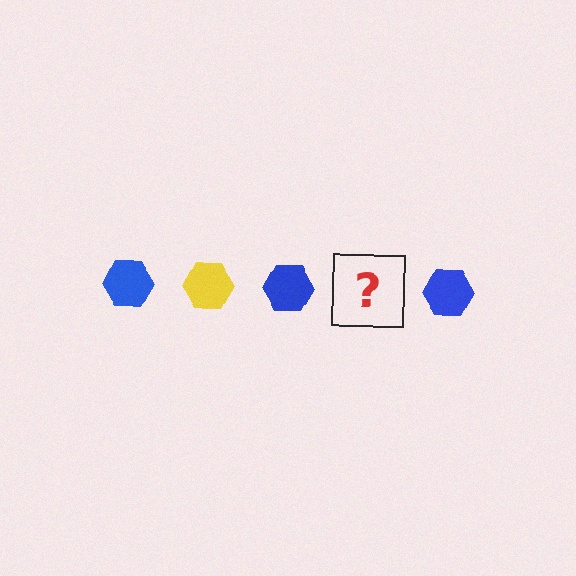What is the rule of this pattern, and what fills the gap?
The rule is that the pattern cycles through blue, yellow hexagons. The gap should be filled with a yellow hexagon.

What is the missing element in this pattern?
The missing element is a yellow hexagon.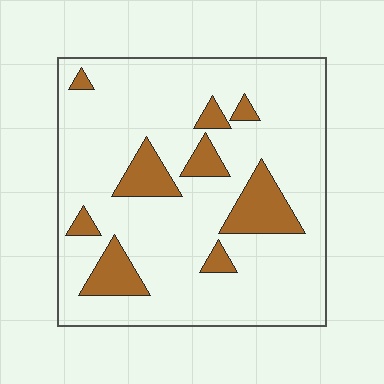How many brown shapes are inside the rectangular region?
9.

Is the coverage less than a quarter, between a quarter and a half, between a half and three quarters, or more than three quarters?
Less than a quarter.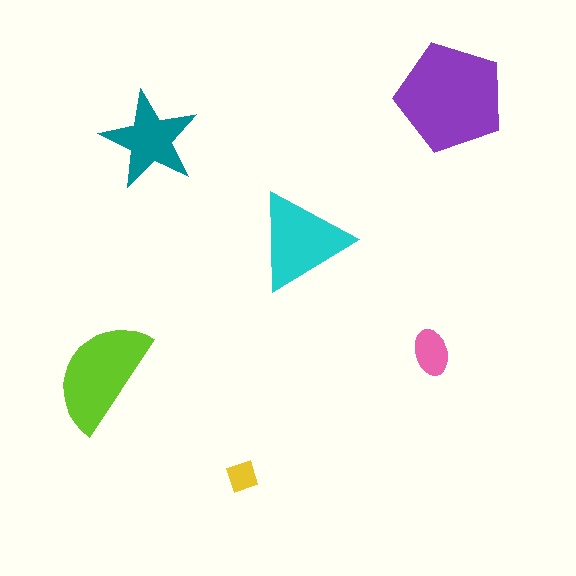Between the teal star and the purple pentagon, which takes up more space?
The purple pentagon.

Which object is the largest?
The purple pentagon.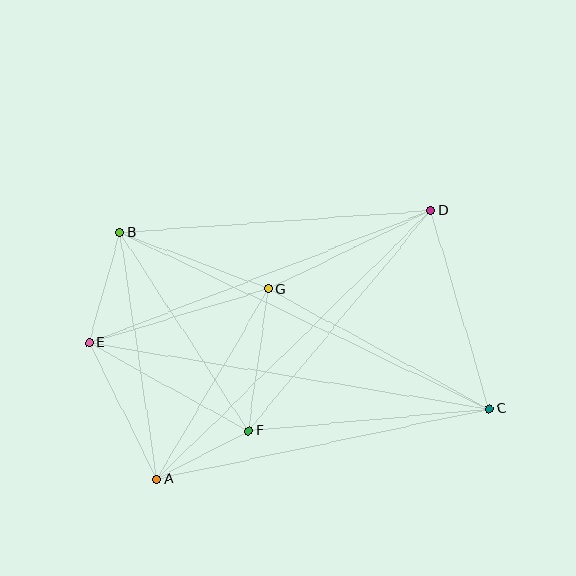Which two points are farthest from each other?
Points B and C are farthest from each other.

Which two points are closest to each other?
Points A and F are closest to each other.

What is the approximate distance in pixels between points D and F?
The distance between D and F is approximately 286 pixels.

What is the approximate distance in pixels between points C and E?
The distance between C and E is approximately 406 pixels.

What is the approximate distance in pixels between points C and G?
The distance between C and G is approximately 251 pixels.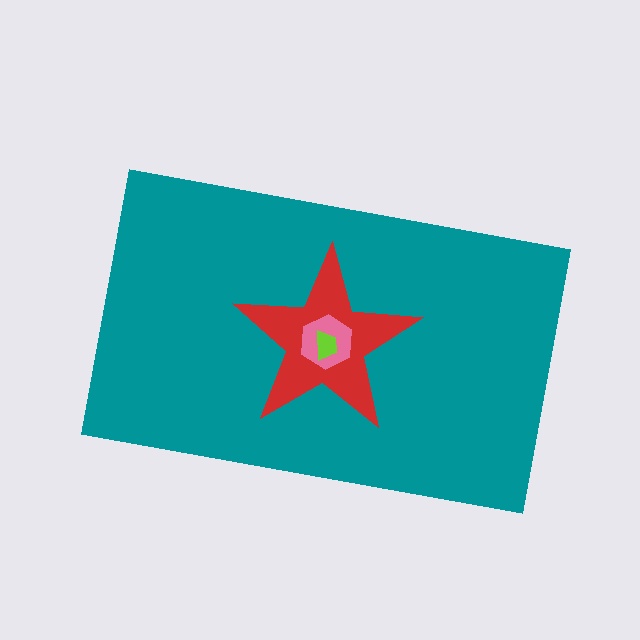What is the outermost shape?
The teal rectangle.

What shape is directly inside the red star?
The pink hexagon.